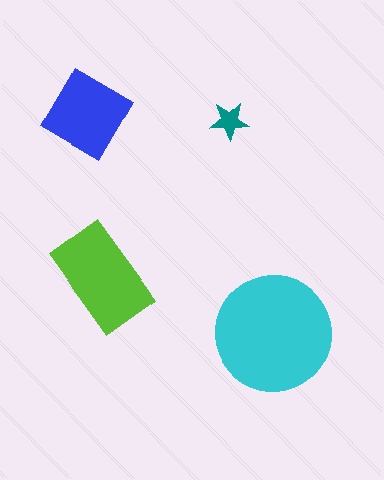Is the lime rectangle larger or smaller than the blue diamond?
Larger.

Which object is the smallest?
The teal star.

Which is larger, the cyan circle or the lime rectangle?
The cyan circle.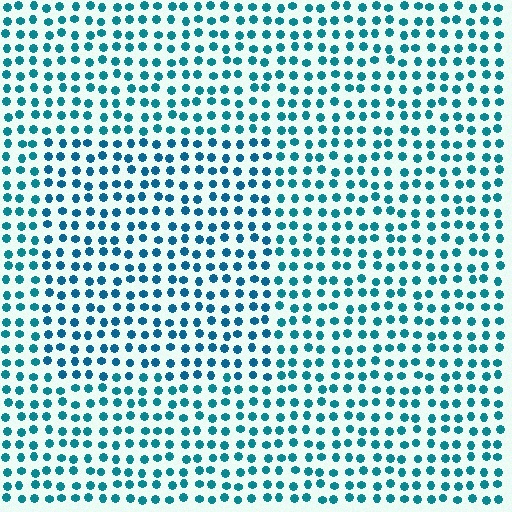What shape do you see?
I see a rectangle.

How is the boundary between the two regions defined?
The boundary is defined purely by a slight shift in hue (about 16 degrees). Spacing, size, and orientation are identical on both sides.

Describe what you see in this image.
The image is filled with small teal elements in a uniform arrangement. A rectangle-shaped region is visible where the elements are tinted to a slightly different hue, forming a subtle color boundary.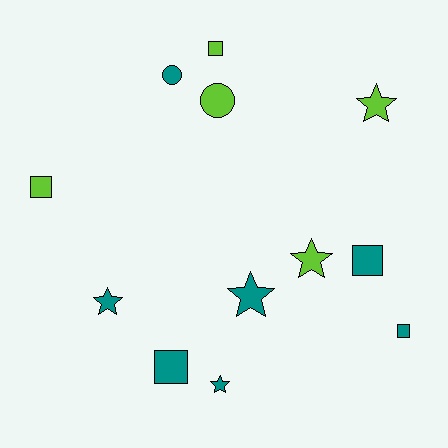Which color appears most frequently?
Teal, with 7 objects.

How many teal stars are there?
There are 3 teal stars.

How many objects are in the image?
There are 12 objects.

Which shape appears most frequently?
Square, with 5 objects.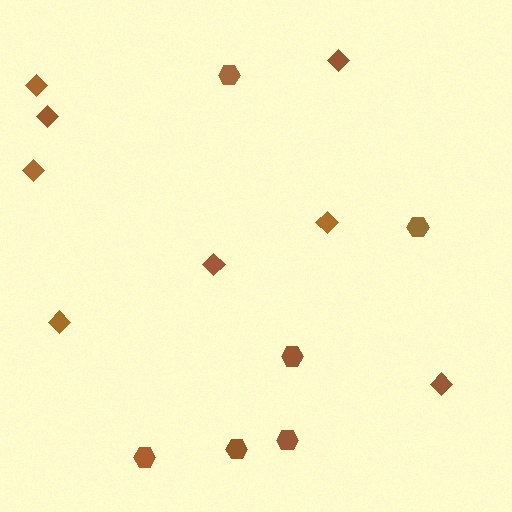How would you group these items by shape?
There are 2 groups: one group of hexagons (6) and one group of diamonds (8).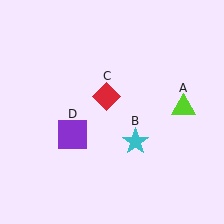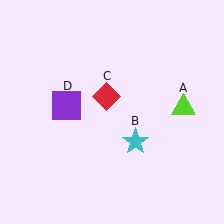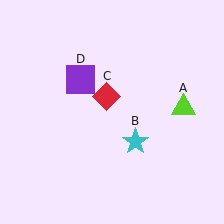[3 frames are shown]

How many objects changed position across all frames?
1 object changed position: purple square (object D).